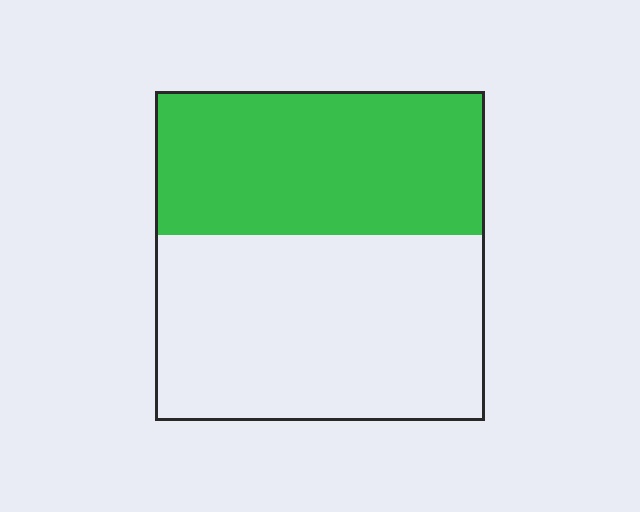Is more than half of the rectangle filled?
No.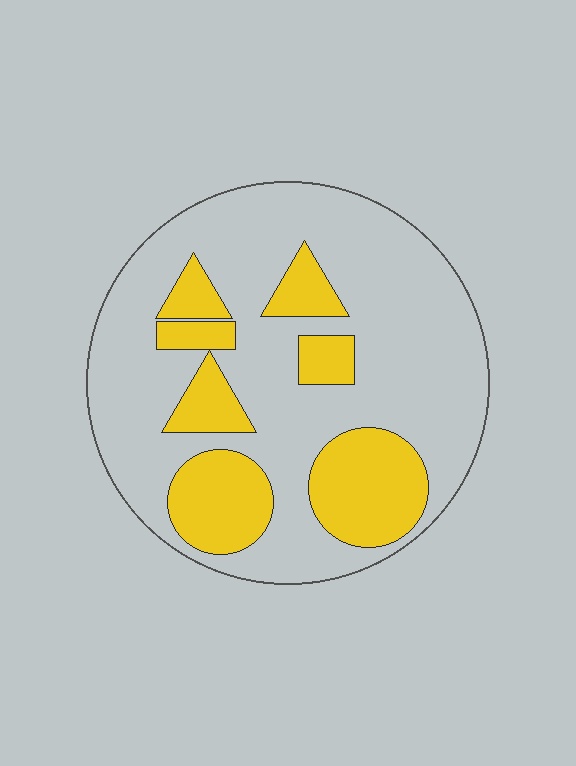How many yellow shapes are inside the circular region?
7.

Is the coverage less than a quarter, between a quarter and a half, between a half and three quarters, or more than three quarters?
Between a quarter and a half.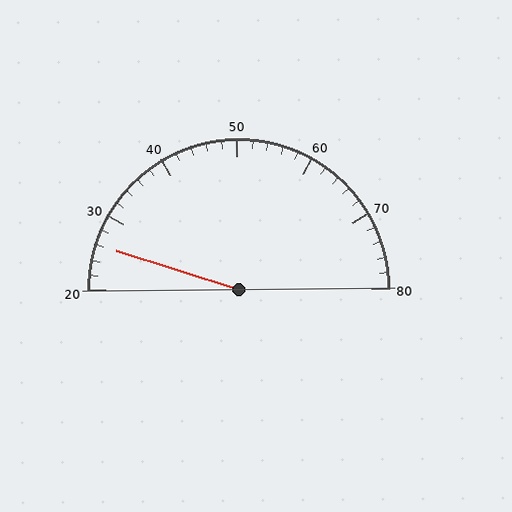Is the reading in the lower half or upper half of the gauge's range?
The reading is in the lower half of the range (20 to 80).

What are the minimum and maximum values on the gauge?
The gauge ranges from 20 to 80.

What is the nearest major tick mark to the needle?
The nearest major tick mark is 30.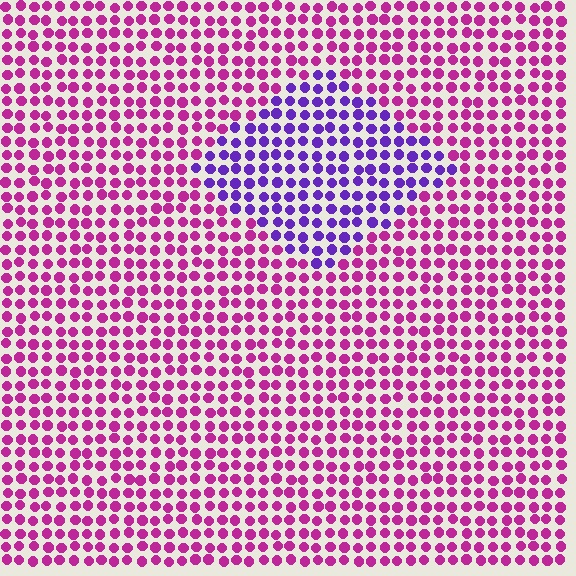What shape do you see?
I see a diamond.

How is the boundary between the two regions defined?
The boundary is defined purely by a slight shift in hue (about 50 degrees). Spacing, size, and orientation are identical on both sides.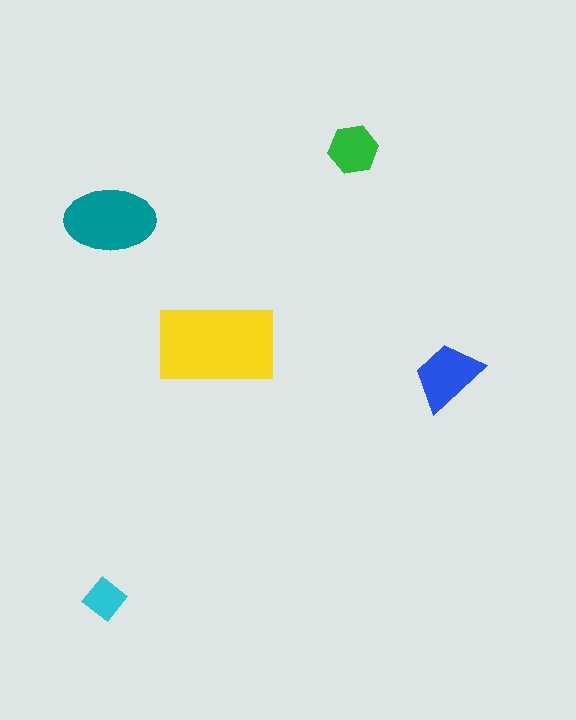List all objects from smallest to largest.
The cyan diamond, the green hexagon, the blue trapezoid, the teal ellipse, the yellow rectangle.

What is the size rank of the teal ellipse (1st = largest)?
2nd.